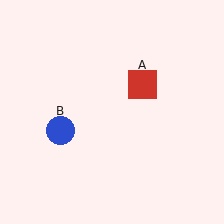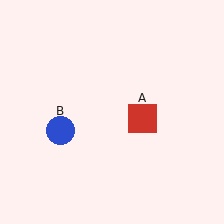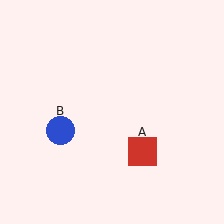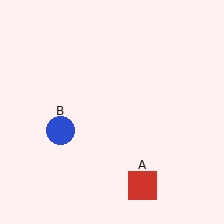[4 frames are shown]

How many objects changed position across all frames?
1 object changed position: red square (object A).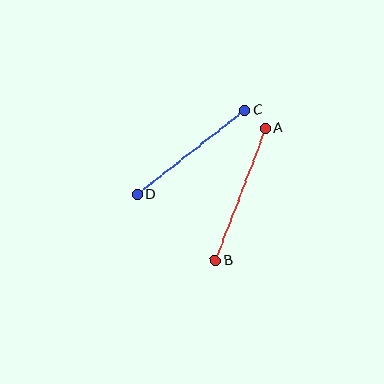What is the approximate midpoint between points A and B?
The midpoint is at approximately (240, 195) pixels.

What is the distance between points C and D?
The distance is approximately 137 pixels.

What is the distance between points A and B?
The distance is approximately 142 pixels.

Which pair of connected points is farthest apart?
Points A and B are farthest apart.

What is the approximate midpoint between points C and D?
The midpoint is at approximately (191, 153) pixels.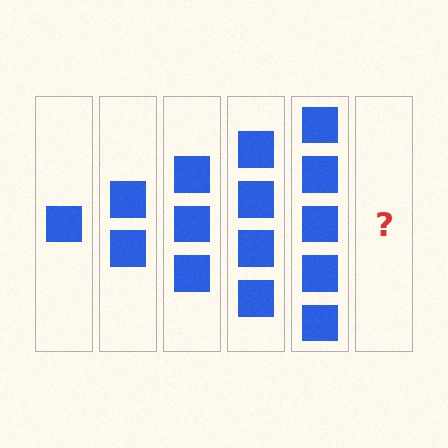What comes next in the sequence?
The next element should be 6 squares.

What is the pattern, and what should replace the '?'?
The pattern is that each step adds one more square. The '?' should be 6 squares.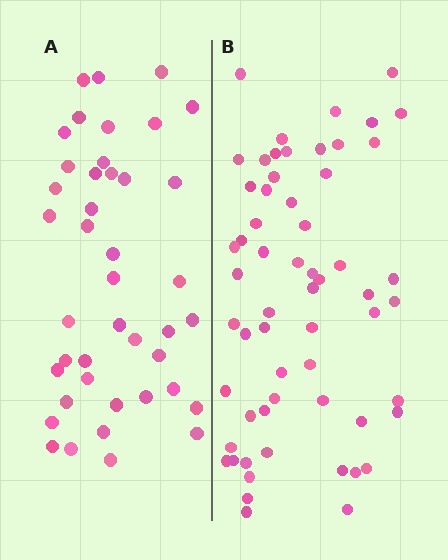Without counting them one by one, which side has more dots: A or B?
Region B (the right region) has more dots.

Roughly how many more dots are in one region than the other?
Region B has approximately 20 more dots than region A.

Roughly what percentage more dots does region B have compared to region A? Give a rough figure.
About 45% more.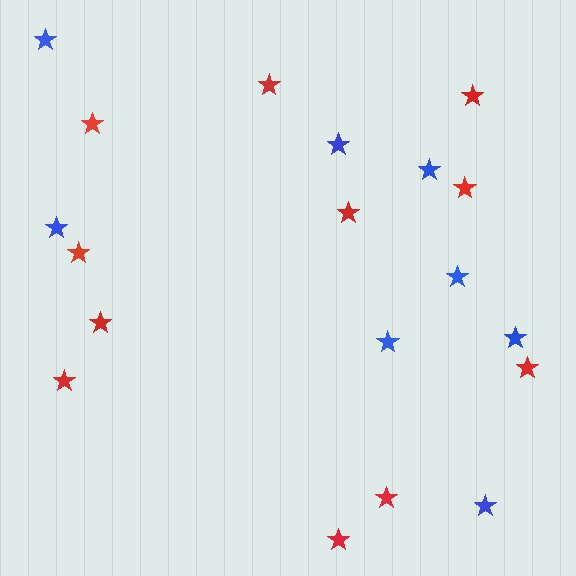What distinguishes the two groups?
There are 2 groups: one group of red stars (11) and one group of blue stars (8).